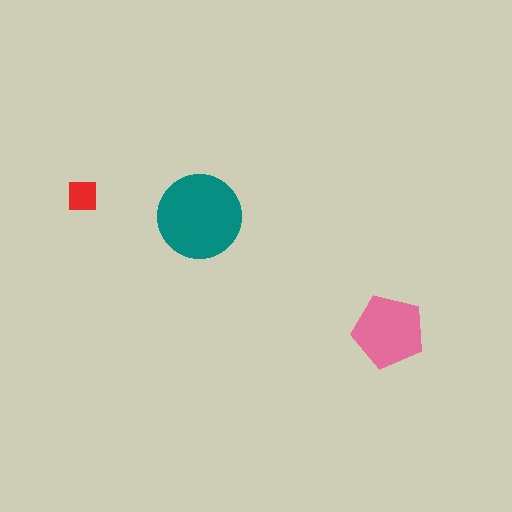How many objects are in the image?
There are 3 objects in the image.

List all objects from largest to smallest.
The teal circle, the pink pentagon, the red square.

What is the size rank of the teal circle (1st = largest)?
1st.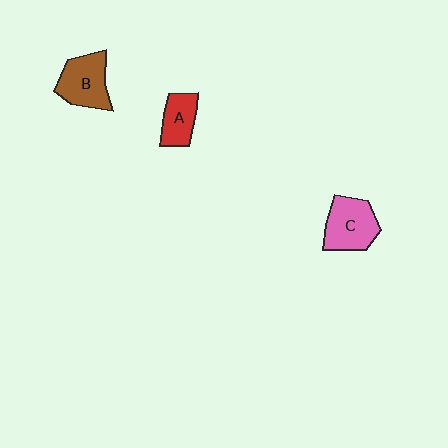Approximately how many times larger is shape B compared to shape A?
Approximately 1.4 times.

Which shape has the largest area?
Shape C (pink).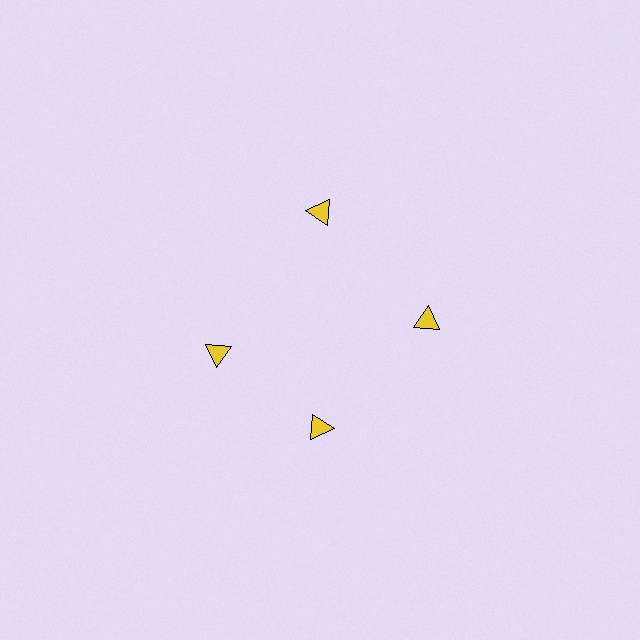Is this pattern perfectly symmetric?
No. The 4 yellow triangles are arranged in a ring, but one element near the 9 o'clock position is rotated out of alignment along the ring, breaking the 4-fold rotational symmetry.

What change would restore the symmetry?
The symmetry would be restored by rotating it back into even spacing with its neighbors so that all 4 triangles sit at equal angles and equal distance from the center.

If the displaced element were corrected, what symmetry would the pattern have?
It would have 4-fold rotational symmetry — the pattern would map onto itself every 90 degrees.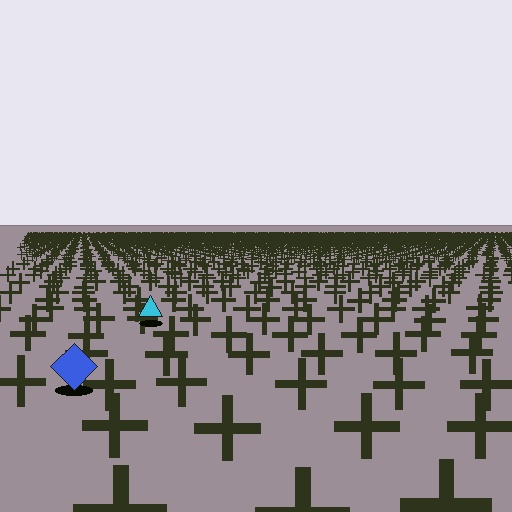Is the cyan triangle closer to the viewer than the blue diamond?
No. The blue diamond is closer — you can tell from the texture gradient: the ground texture is coarser near it.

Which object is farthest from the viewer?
The cyan triangle is farthest from the viewer. It appears smaller and the ground texture around it is denser.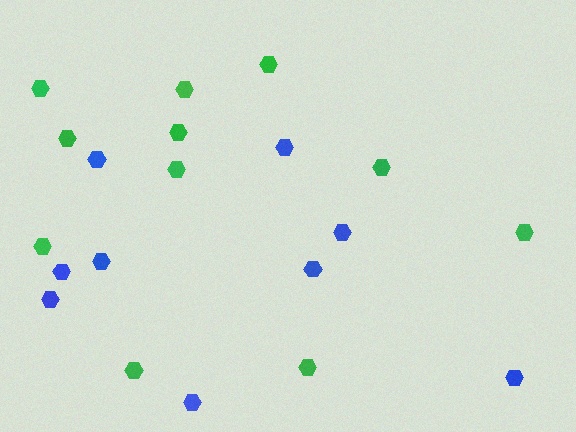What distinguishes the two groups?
There are 2 groups: one group of blue hexagons (9) and one group of green hexagons (11).